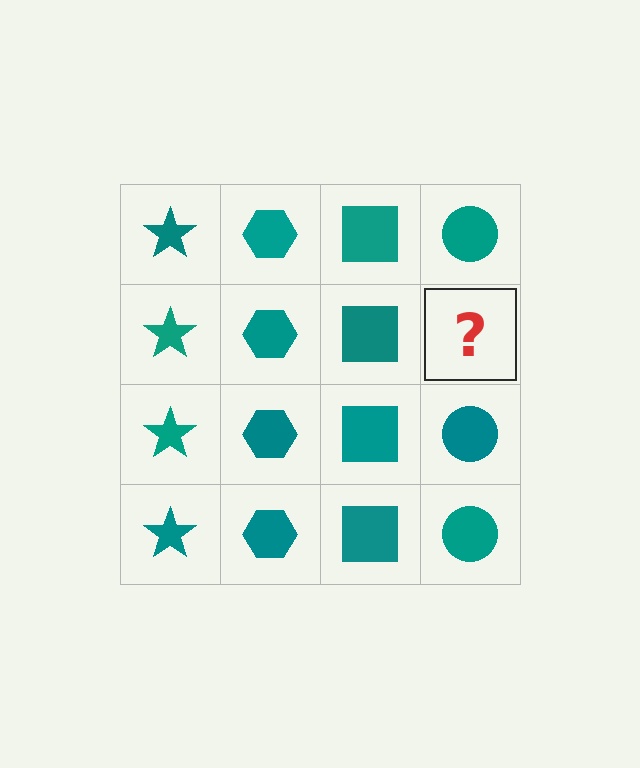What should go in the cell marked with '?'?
The missing cell should contain a teal circle.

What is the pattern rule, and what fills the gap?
The rule is that each column has a consistent shape. The gap should be filled with a teal circle.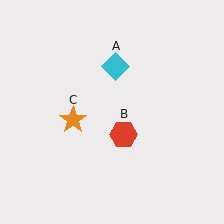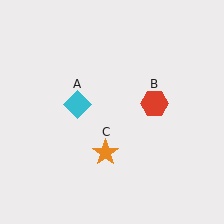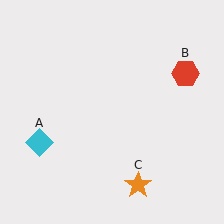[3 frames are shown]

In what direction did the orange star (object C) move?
The orange star (object C) moved down and to the right.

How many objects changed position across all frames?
3 objects changed position: cyan diamond (object A), red hexagon (object B), orange star (object C).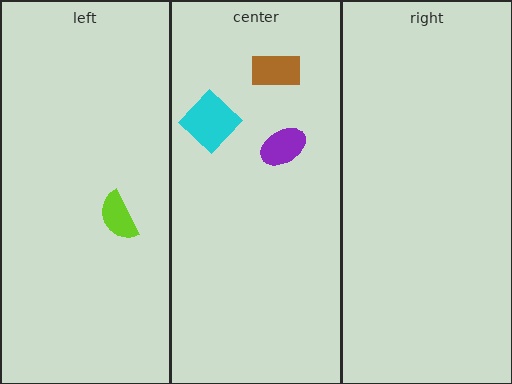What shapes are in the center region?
The brown rectangle, the purple ellipse, the cyan diamond.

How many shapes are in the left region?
1.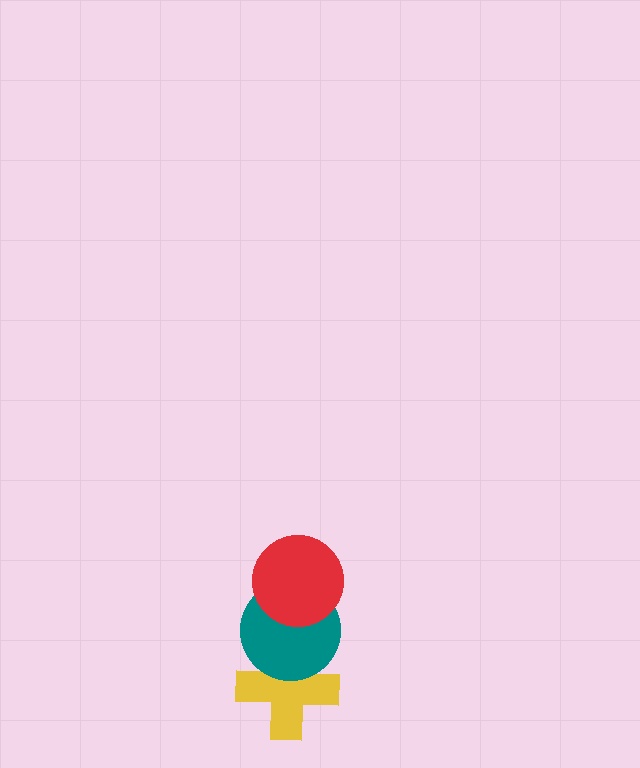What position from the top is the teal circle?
The teal circle is 2nd from the top.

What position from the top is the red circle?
The red circle is 1st from the top.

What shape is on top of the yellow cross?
The teal circle is on top of the yellow cross.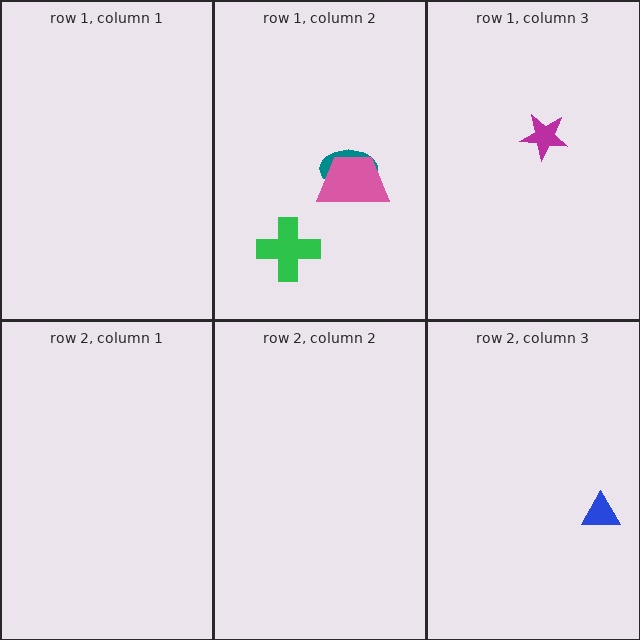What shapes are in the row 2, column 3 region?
The blue triangle.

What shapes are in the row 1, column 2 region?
The green cross, the teal ellipse, the pink trapezoid.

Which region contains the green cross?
The row 1, column 2 region.